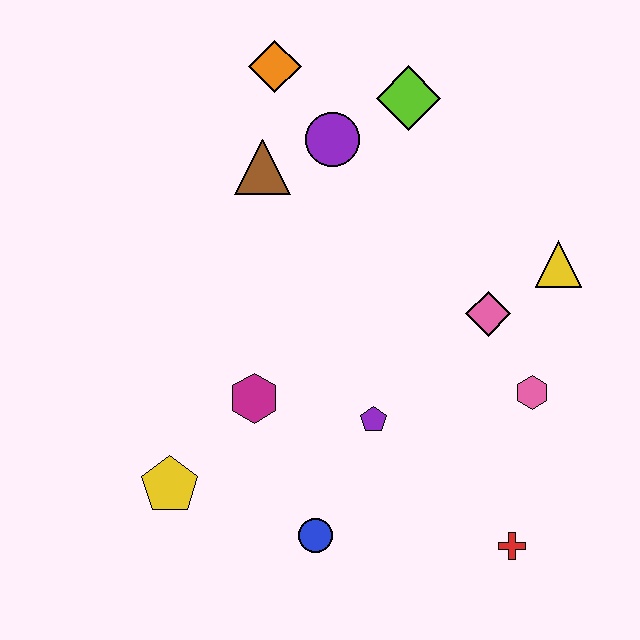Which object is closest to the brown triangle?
The purple circle is closest to the brown triangle.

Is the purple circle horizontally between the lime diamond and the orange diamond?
Yes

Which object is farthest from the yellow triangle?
The yellow pentagon is farthest from the yellow triangle.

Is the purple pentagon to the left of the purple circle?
No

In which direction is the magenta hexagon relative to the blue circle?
The magenta hexagon is above the blue circle.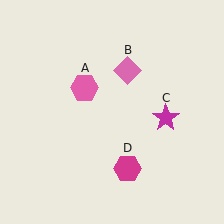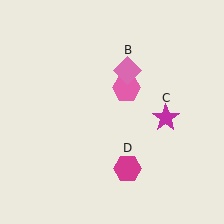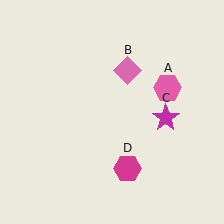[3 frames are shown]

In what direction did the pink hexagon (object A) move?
The pink hexagon (object A) moved right.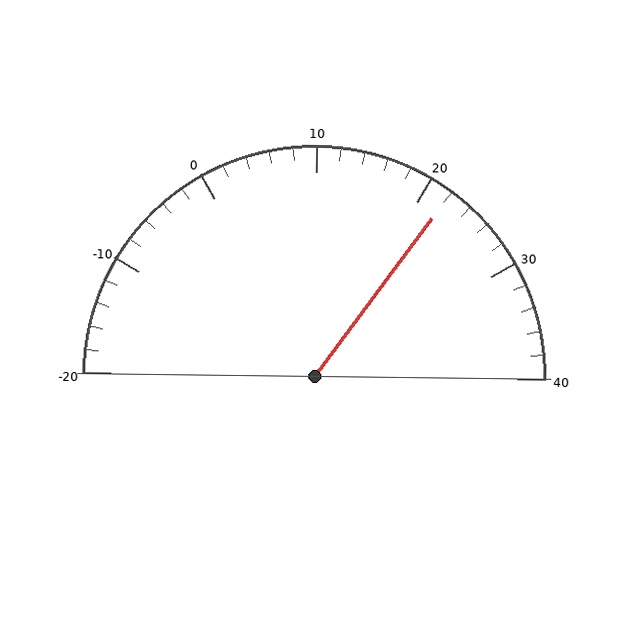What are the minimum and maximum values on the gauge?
The gauge ranges from -20 to 40.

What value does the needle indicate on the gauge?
The needle indicates approximately 22.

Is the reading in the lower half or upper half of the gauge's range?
The reading is in the upper half of the range (-20 to 40).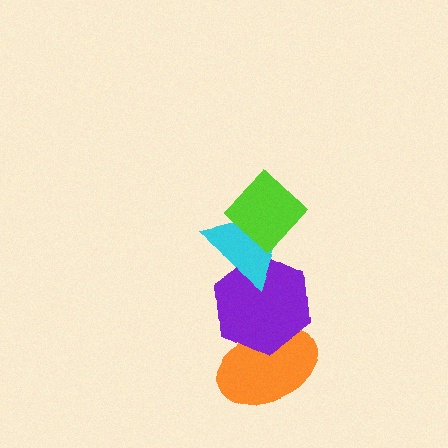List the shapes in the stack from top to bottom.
From top to bottom: the lime diamond, the cyan triangle, the purple hexagon, the orange ellipse.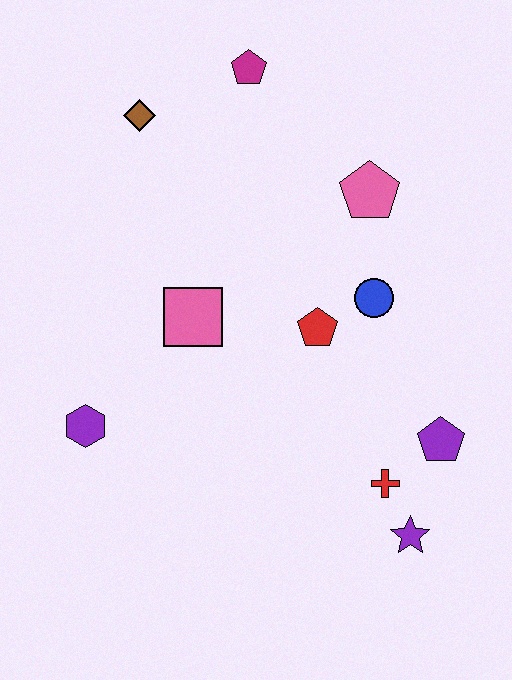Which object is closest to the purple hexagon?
The pink square is closest to the purple hexagon.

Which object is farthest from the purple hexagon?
The magenta pentagon is farthest from the purple hexagon.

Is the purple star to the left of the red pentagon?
No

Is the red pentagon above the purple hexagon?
Yes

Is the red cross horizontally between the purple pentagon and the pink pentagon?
Yes